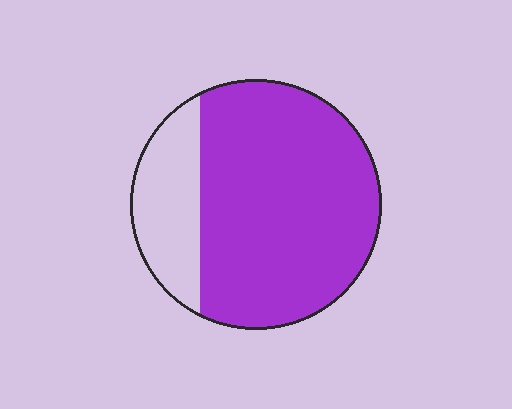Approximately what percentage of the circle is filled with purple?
Approximately 75%.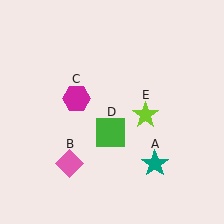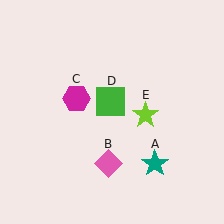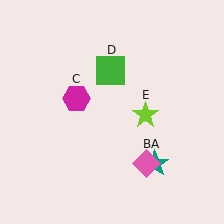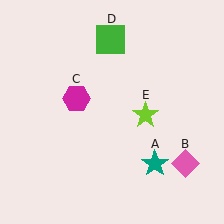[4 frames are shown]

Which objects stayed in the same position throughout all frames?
Teal star (object A) and magenta hexagon (object C) and lime star (object E) remained stationary.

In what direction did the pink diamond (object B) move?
The pink diamond (object B) moved right.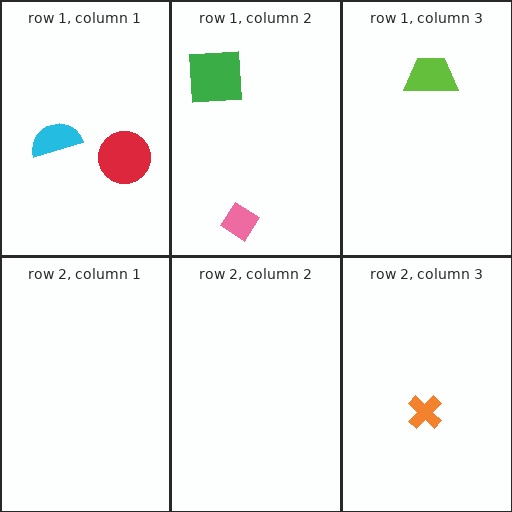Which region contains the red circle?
The row 1, column 1 region.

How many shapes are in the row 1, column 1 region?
2.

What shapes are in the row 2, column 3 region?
The orange cross.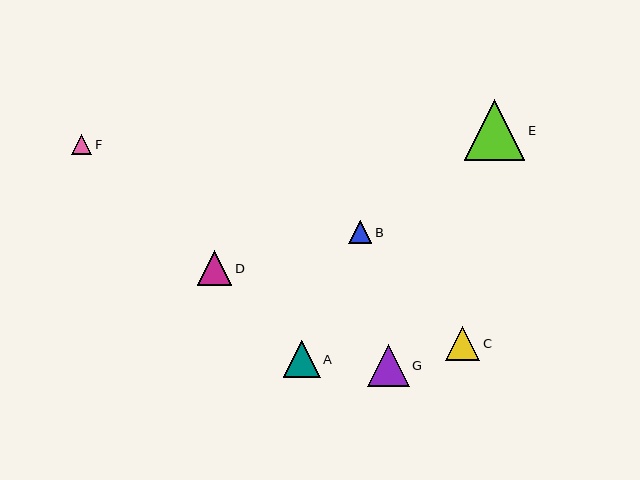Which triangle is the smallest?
Triangle F is the smallest with a size of approximately 21 pixels.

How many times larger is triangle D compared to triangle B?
Triangle D is approximately 1.5 times the size of triangle B.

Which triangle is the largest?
Triangle E is the largest with a size of approximately 60 pixels.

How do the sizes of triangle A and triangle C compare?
Triangle A and triangle C are approximately the same size.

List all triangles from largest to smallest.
From largest to smallest: E, G, A, D, C, B, F.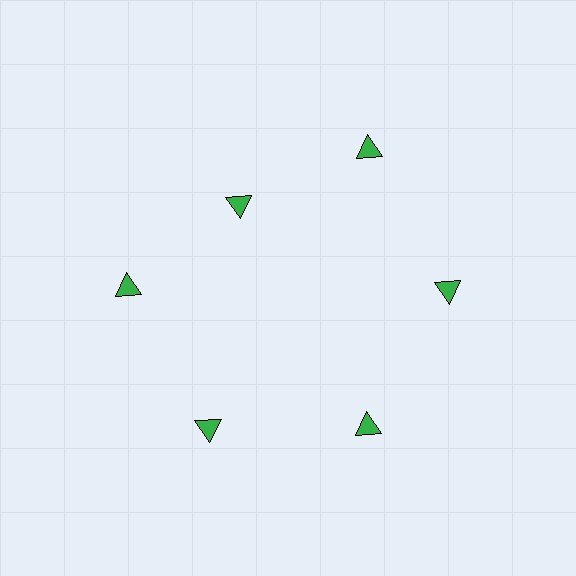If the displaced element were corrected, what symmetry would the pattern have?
It would have 6-fold rotational symmetry — the pattern would map onto itself every 60 degrees.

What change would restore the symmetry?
The symmetry would be restored by moving it outward, back onto the ring so that all 6 triangles sit at equal angles and equal distance from the center.